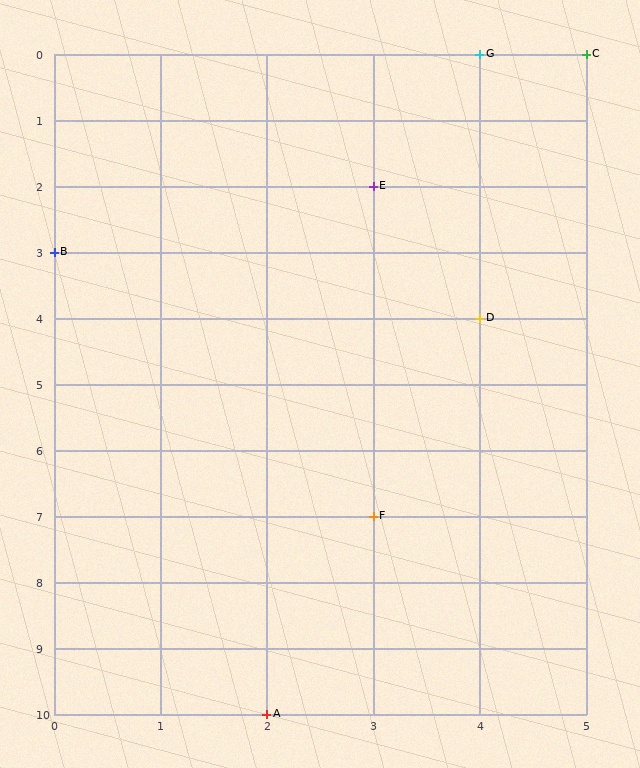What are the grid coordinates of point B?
Point B is at grid coordinates (0, 3).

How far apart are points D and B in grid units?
Points D and B are 4 columns and 1 row apart (about 4.1 grid units diagonally).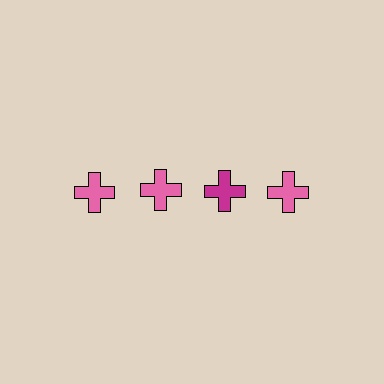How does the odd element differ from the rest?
It has a different color: magenta instead of pink.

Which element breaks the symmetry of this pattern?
The magenta cross in the top row, center column breaks the symmetry. All other shapes are pink crosses.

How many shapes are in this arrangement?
There are 4 shapes arranged in a grid pattern.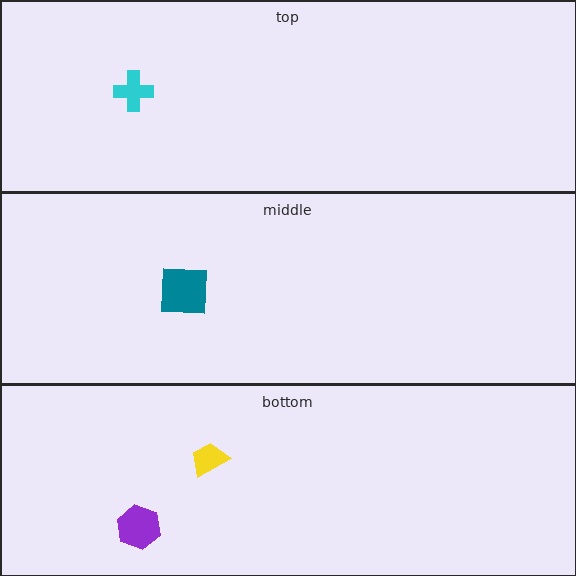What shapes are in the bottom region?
The yellow trapezoid, the purple hexagon.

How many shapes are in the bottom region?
2.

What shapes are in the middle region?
The teal square.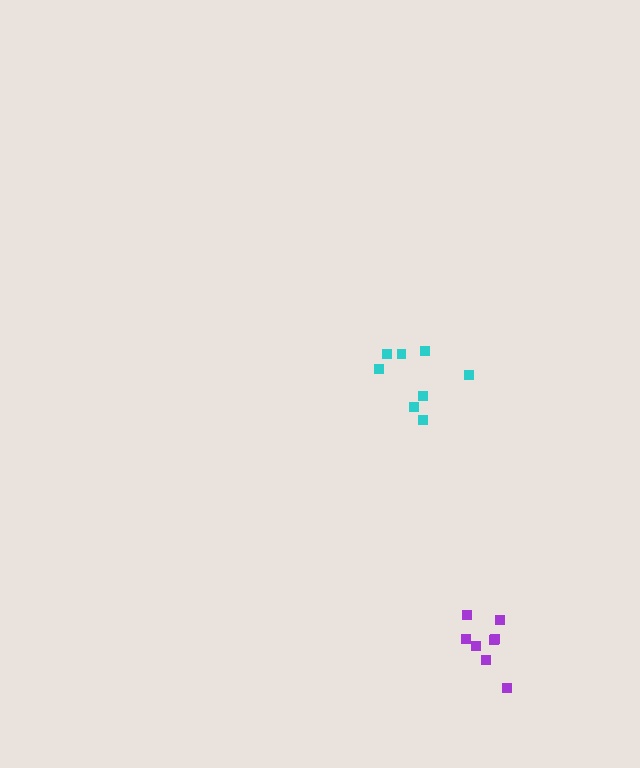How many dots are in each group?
Group 1: 8 dots, Group 2: 8 dots (16 total).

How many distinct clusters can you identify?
There are 2 distinct clusters.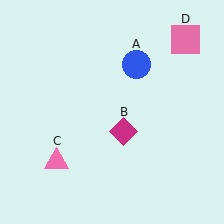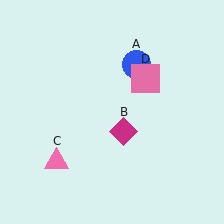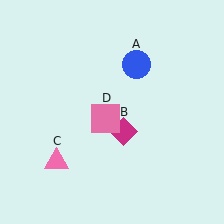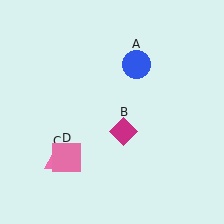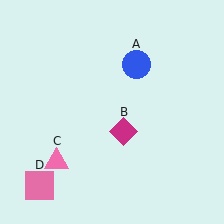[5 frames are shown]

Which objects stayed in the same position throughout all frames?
Blue circle (object A) and magenta diamond (object B) and pink triangle (object C) remained stationary.